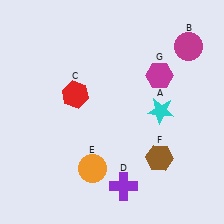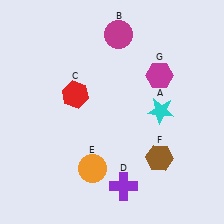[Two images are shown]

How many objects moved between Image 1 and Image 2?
1 object moved between the two images.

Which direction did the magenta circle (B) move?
The magenta circle (B) moved left.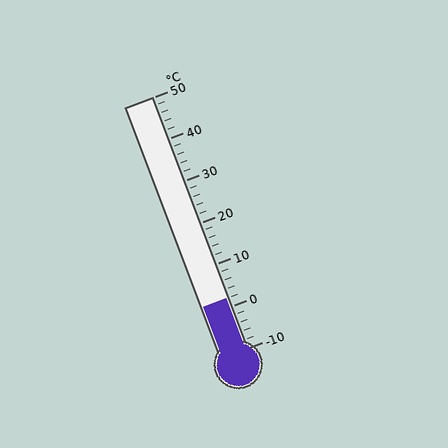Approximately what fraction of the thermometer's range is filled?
The thermometer is filled to approximately 20% of its range.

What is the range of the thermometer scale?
The thermometer scale ranges from -10°C to 50°C.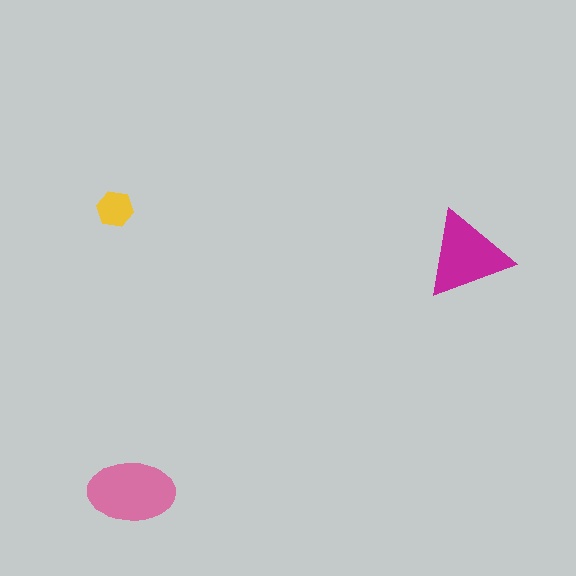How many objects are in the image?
There are 3 objects in the image.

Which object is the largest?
The pink ellipse.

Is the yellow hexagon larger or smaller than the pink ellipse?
Smaller.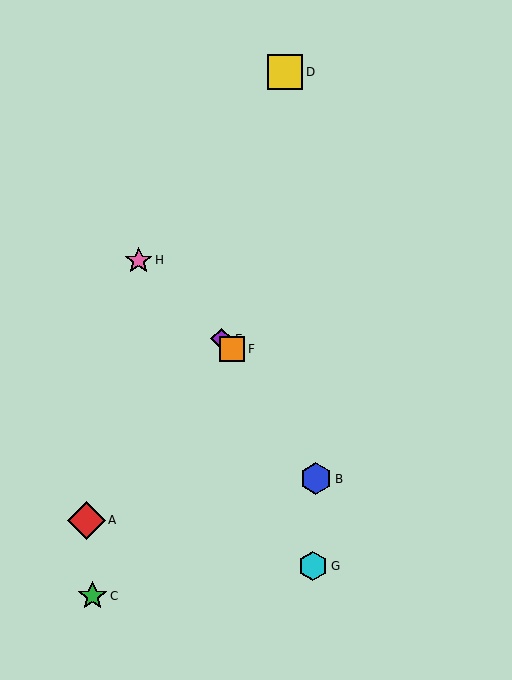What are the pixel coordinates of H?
Object H is at (139, 260).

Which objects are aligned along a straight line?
Objects E, F, H are aligned along a straight line.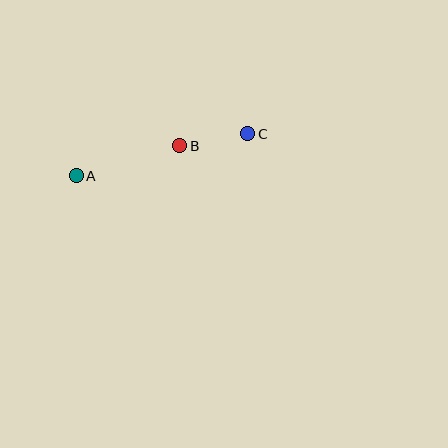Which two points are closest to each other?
Points B and C are closest to each other.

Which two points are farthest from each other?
Points A and C are farthest from each other.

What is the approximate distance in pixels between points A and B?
The distance between A and B is approximately 108 pixels.